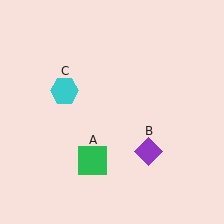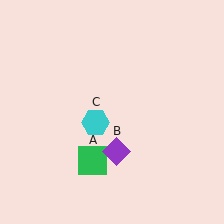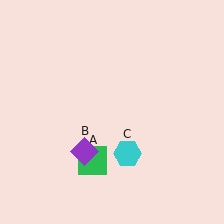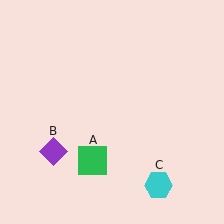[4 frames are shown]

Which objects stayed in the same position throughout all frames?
Green square (object A) remained stationary.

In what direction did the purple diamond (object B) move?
The purple diamond (object B) moved left.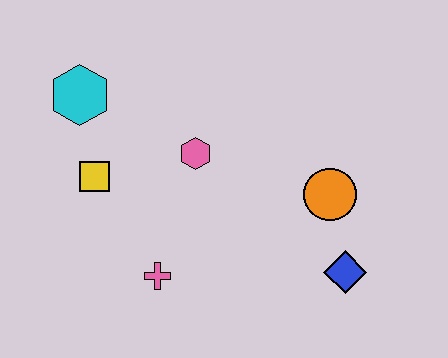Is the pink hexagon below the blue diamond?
No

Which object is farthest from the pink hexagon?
The blue diamond is farthest from the pink hexagon.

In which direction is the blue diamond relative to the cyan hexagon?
The blue diamond is to the right of the cyan hexagon.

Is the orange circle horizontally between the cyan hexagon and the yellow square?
No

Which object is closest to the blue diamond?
The orange circle is closest to the blue diamond.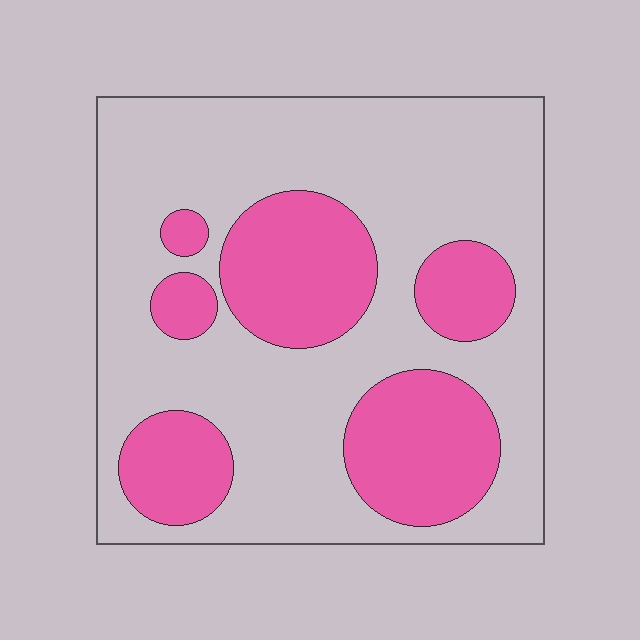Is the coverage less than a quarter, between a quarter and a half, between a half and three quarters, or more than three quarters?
Between a quarter and a half.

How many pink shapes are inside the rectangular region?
6.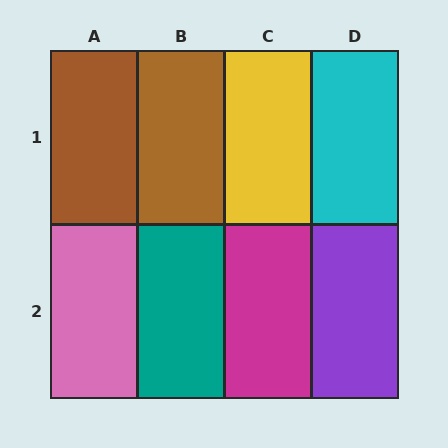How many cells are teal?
1 cell is teal.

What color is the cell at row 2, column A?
Pink.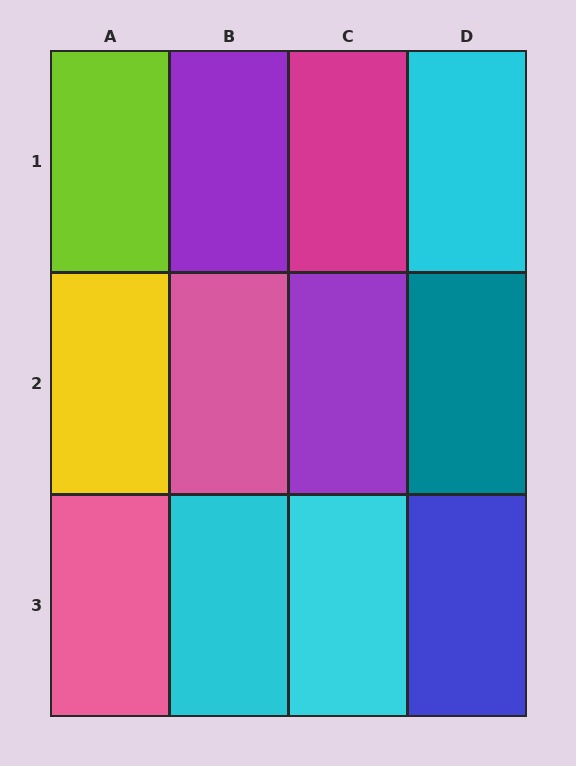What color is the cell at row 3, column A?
Pink.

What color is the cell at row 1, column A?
Lime.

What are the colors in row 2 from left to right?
Yellow, pink, purple, teal.